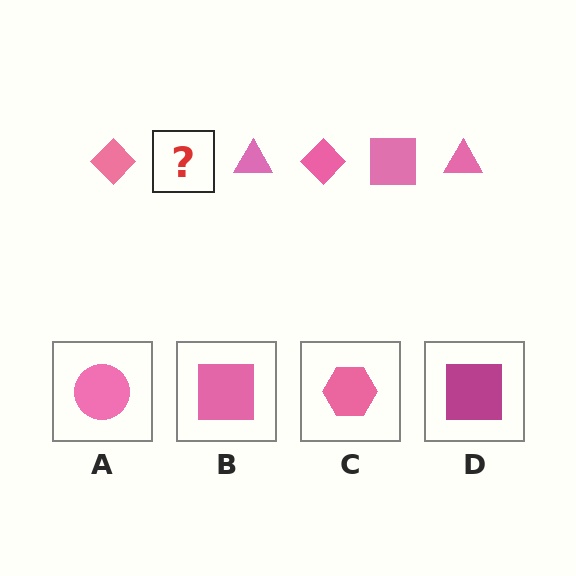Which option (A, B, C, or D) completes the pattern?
B.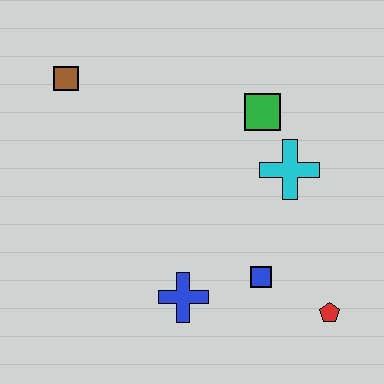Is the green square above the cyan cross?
Yes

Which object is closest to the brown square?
The green square is closest to the brown square.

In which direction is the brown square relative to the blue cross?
The brown square is above the blue cross.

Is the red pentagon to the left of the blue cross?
No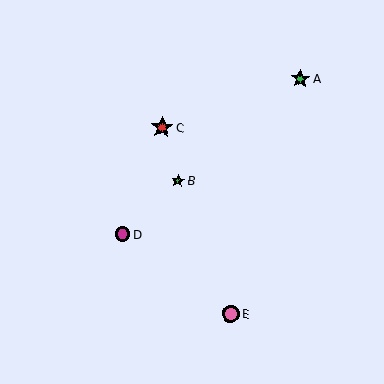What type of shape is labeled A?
Shape A is a green star.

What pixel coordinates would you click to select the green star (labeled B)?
Click at (178, 181) to select the green star B.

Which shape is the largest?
The red star (labeled C) is the largest.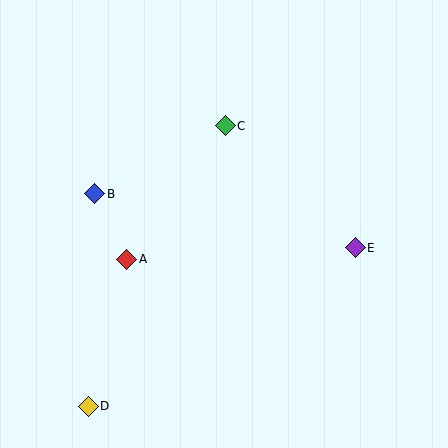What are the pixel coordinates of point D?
Point D is at (88, 406).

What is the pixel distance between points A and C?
The distance between A and C is 166 pixels.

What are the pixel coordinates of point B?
Point B is at (95, 194).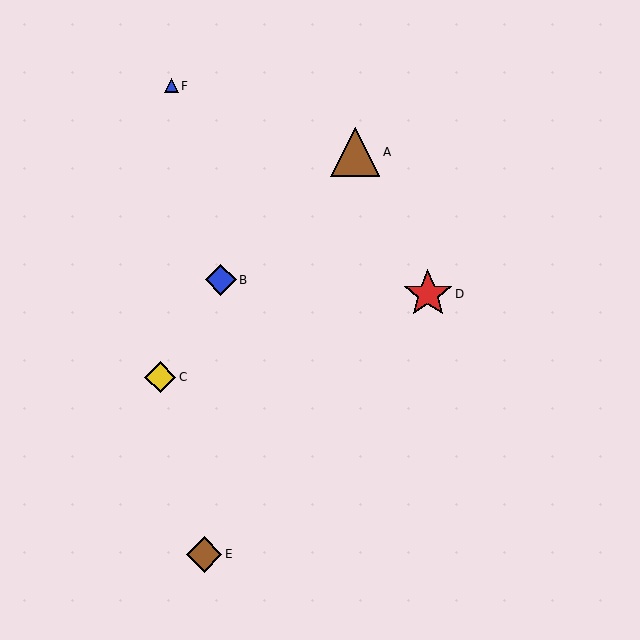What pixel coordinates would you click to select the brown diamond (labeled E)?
Click at (204, 554) to select the brown diamond E.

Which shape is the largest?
The brown triangle (labeled A) is the largest.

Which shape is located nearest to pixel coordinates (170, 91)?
The blue triangle (labeled F) at (172, 86) is nearest to that location.